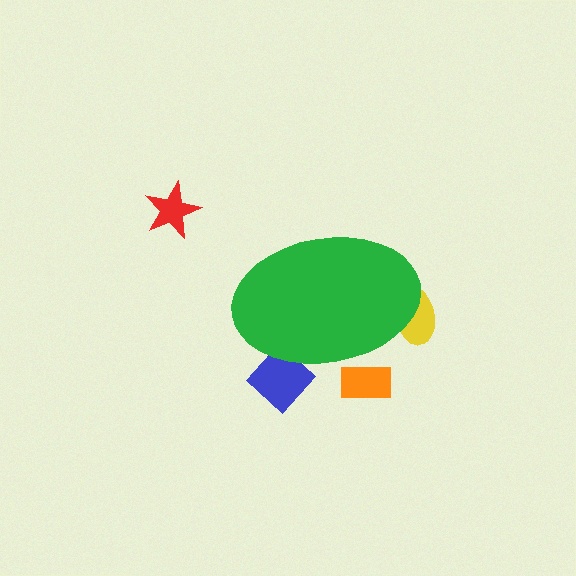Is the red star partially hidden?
No, the red star is fully visible.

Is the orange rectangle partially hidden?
Yes, the orange rectangle is partially hidden behind the green ellipse.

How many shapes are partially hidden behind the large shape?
3 shapes are partially hidden.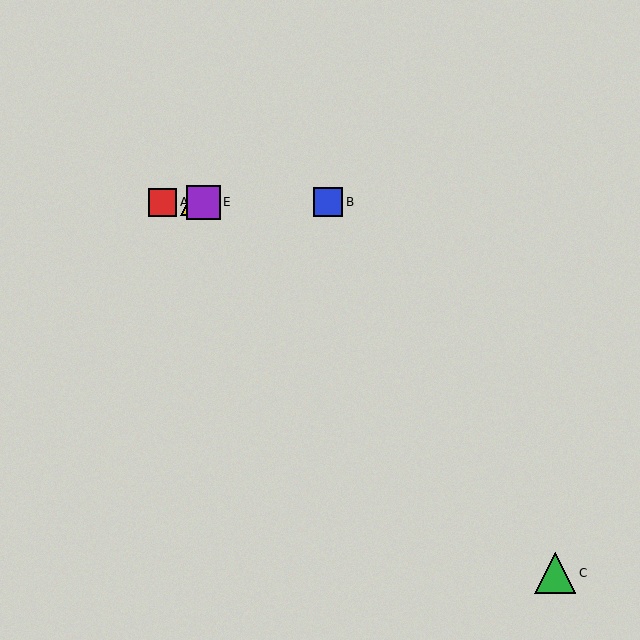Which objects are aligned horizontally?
Objects A, B, D, E are aligned horizontally.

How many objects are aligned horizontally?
4 objects (A, B, D, E) are aligned horizontally.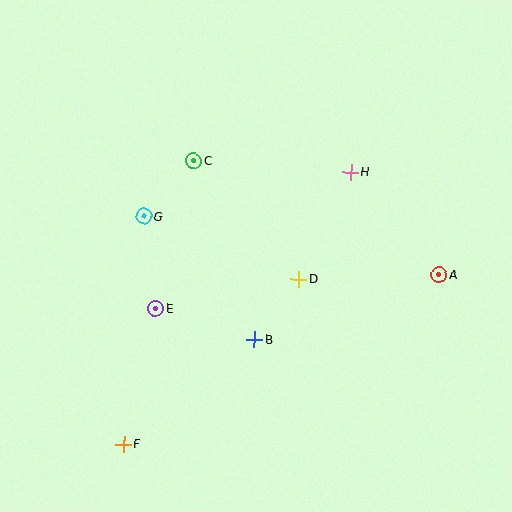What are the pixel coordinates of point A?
Point A is at (439, 275).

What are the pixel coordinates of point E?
Point E is at (155, 308).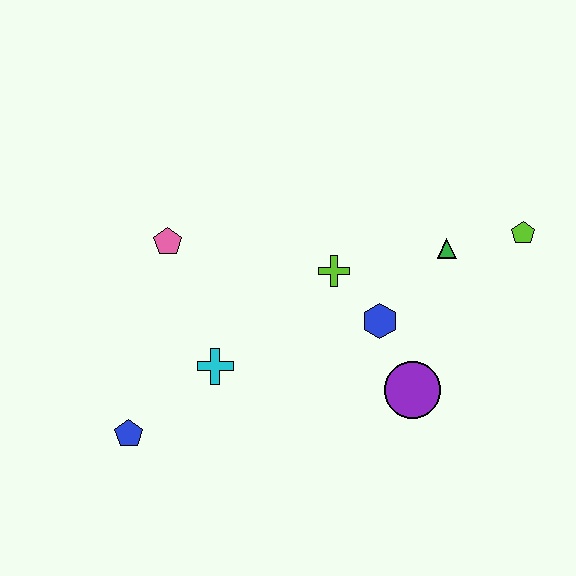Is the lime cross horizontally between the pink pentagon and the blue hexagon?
Yes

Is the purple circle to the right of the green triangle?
No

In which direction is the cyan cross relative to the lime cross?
The cyan cross is to the left of the lime cross.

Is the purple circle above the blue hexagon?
No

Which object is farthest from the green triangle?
The blue pentagon is farthest from the green triangle.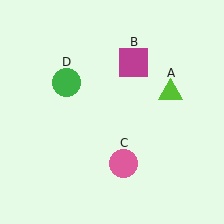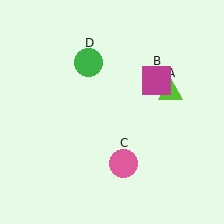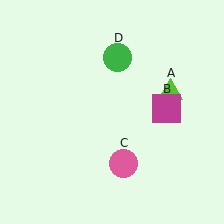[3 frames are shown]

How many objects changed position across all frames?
2 objects changed position: magenta square (object B), green circle (object D).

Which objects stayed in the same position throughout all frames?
Lime triangle (object A) and pink circle (object C) remained stationary.